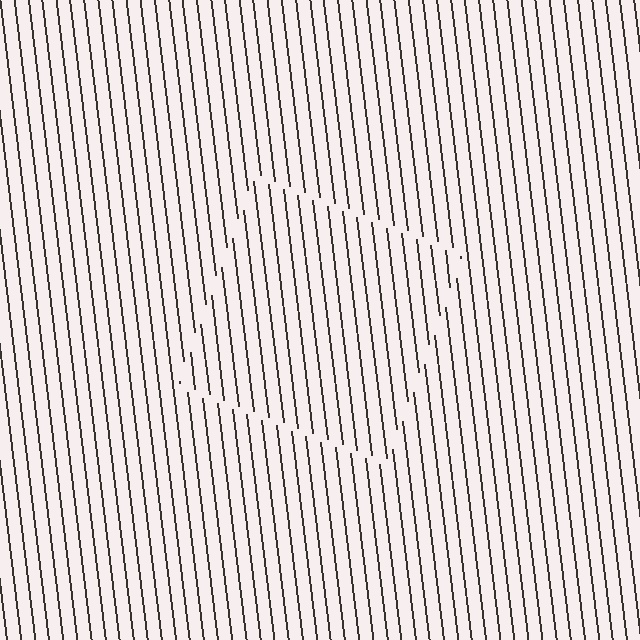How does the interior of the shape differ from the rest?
The interior of the shape contains the same grating, shifted by half a period — the contour is defined by the phase discontinuity where line-ends from the inner and outer gratings abut.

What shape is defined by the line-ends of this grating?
An illusory square. The interior of the shape contains the same grating, shifted by half a period — the contour is defined by the phase discontinuity where line-ends from the inner and outer gratings abut.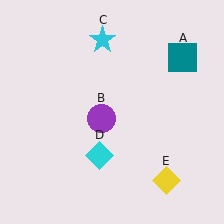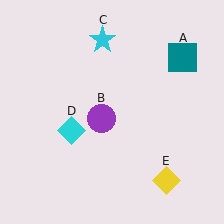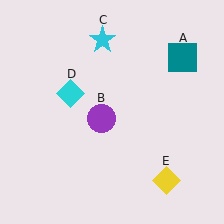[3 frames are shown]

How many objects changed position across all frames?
1 object changed position: cyan diamond (object D).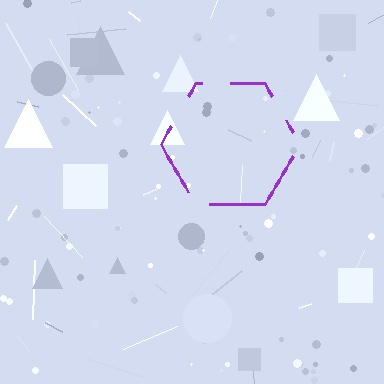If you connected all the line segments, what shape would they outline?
They would outline a hexagon.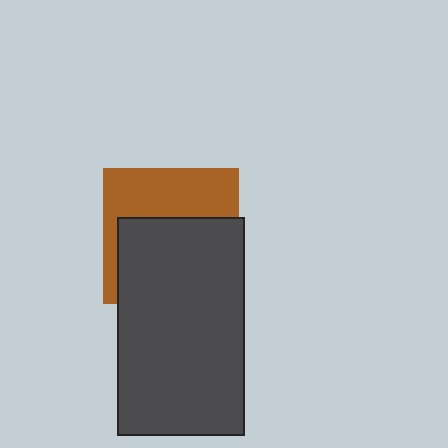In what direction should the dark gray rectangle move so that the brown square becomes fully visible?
The dark gray rectangle should move down. That is the shortest direction to clear the overlap and leave the brown square fully visible.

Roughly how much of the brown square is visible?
A small part of it is visible (roughly 43%).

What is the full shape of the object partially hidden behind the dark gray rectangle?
The partially hidden object is a brown square.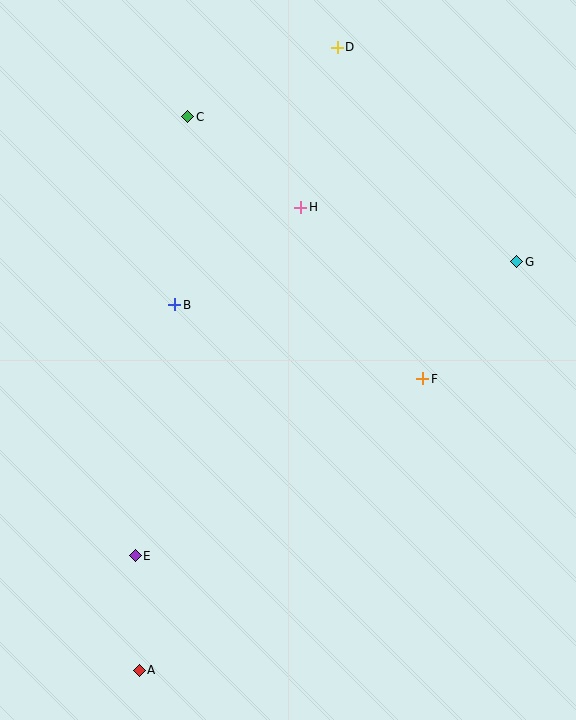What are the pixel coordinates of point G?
Point G is at (517, 262).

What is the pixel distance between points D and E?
The distance between D and E is 547 pixels.